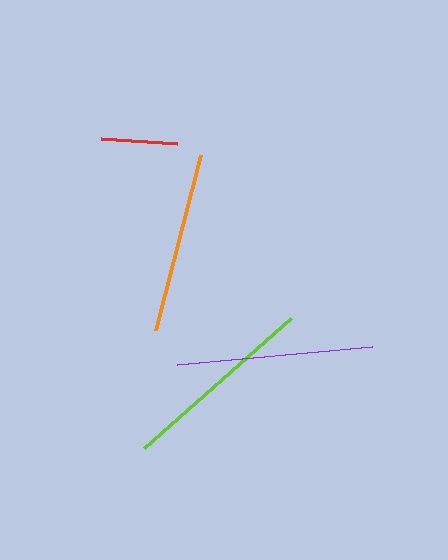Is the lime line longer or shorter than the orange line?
The lime line is longer than the orange line.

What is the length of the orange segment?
The orange segment is approximately 181 pixels long.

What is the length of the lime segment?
The lime segment is approximately 196 pixels long.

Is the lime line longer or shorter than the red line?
The lime line is longer than the red line.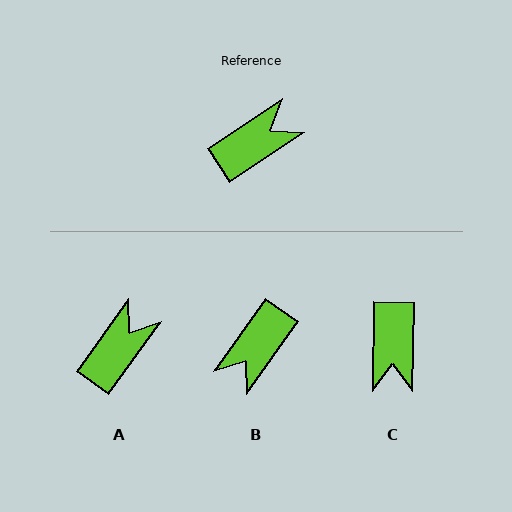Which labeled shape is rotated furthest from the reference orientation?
B, about 159 degrees away.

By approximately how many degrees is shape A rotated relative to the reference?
Approximately 21 degrees counter-clockwise.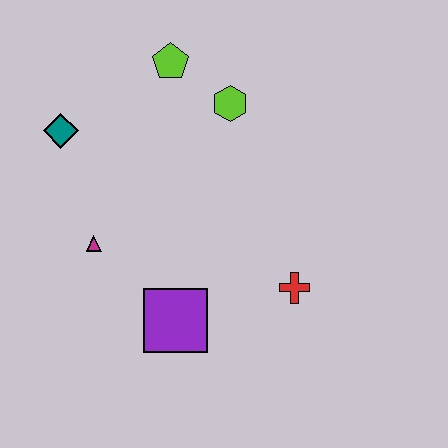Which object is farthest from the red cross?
The teal diamond is farthest from the red cross.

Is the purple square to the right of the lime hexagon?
No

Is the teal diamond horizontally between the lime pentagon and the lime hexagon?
No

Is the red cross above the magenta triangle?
No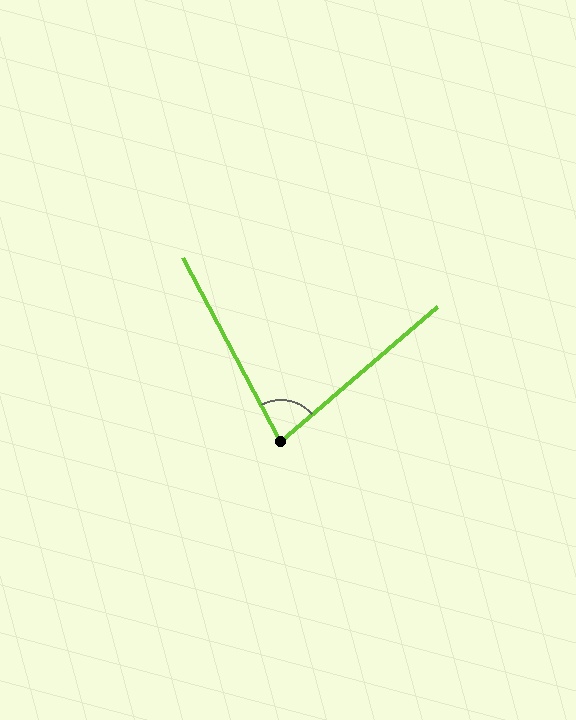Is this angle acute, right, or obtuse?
It is acute.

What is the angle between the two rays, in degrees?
Approximately 77 degrees.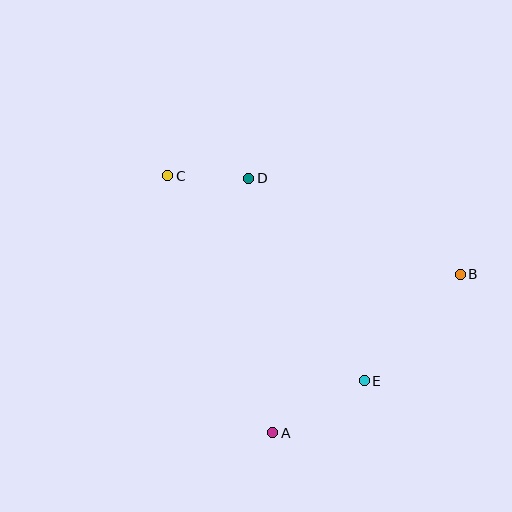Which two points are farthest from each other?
Points B and C are farthest from each other.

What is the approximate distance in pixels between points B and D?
The distance between B and D is approximately 232 pixels.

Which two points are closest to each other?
Points C and D are closest to each other.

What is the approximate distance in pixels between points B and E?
The distance between B and E is approximately 143 pixels.